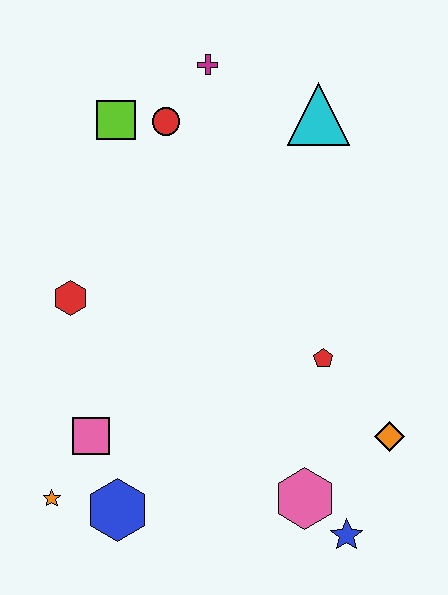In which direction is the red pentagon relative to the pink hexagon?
The red pentagon is above the pink hexagon.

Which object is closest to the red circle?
The lime square is closest to the red circle.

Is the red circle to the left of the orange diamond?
Yes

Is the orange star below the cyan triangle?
Yes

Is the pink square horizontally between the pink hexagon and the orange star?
Yes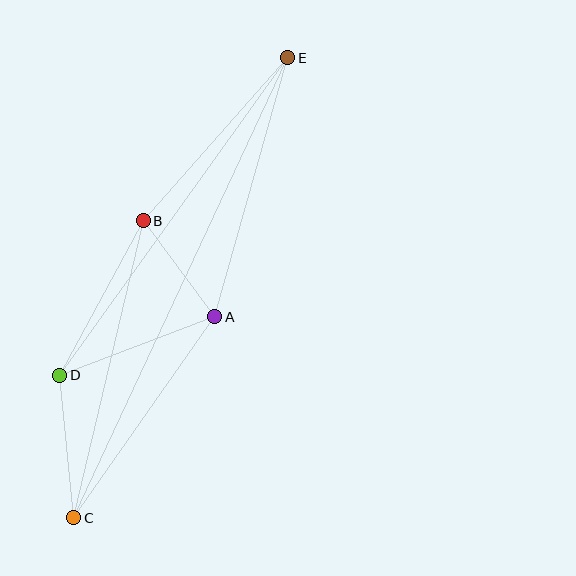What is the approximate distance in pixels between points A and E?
The distance between A and E is approximately 269 pixels.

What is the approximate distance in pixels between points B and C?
The distance between B and C is approximately 305 pixels.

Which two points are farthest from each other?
Points C and E are farthest from each other.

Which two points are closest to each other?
Points A and B are closest to each other.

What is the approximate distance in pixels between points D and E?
The distance between D and E is approximately 391 pixels.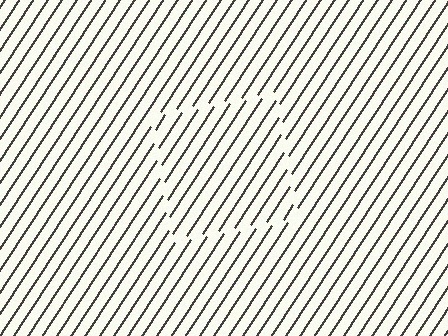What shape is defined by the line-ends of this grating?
An illusory square. The interior of the shape contains the same grating, shifted by half a period — the contour is defined by the phase discontinuity where line-ends from the inner and outer gratings abut.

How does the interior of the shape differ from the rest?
The interior of the shape contains the same grating, shifted by half a period — the contour is defined by the phase discontinuity where line-ends from the inner and outer gratings abut.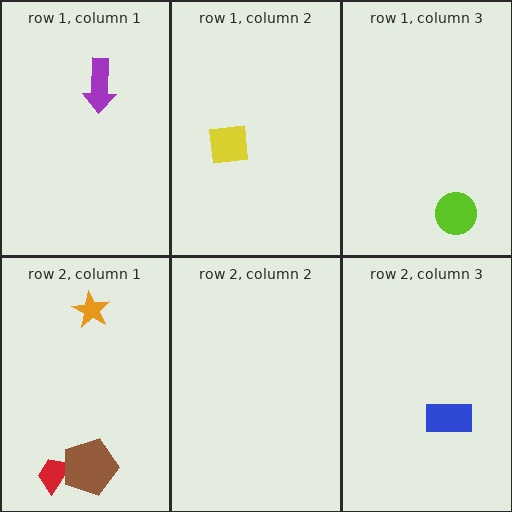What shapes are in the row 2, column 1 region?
The red trapezoid, the brown pentagon, the orange star.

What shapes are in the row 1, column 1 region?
The purple arrow.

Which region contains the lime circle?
The row 1, column 3 region.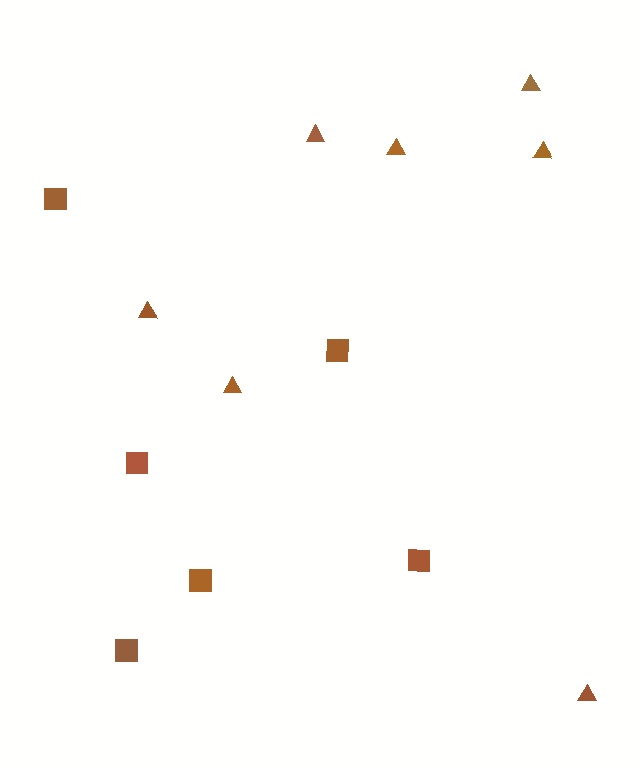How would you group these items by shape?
There are 2 groups: one group of squares (6) and one group of triangles (7).